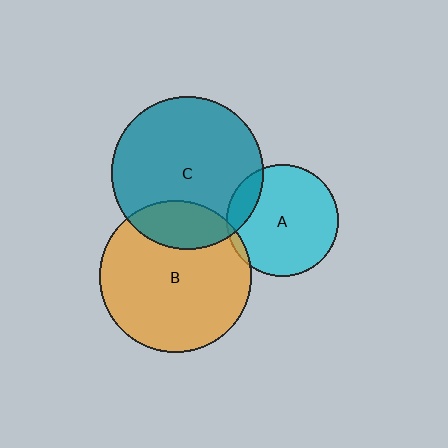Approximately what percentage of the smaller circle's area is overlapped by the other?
Approximately 20%.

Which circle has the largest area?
Circle C (teal).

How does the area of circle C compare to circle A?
Approximately 1.9 times.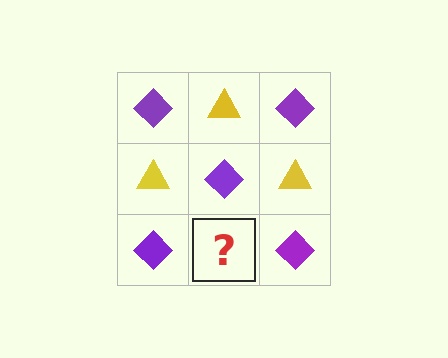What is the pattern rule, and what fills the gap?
The rule is that it alternates purple diamond and yellow triangle in a checkerboard pattern. The gap should be filled with a yellow triangle.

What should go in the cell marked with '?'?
The missing cell should contain a yellow triangle.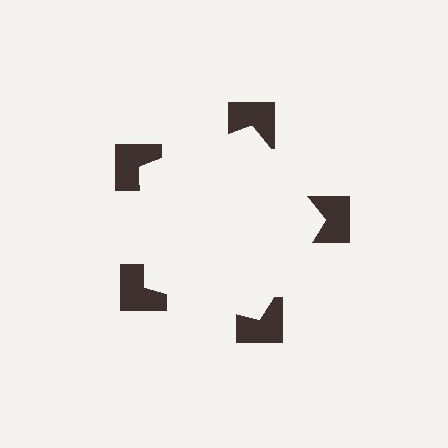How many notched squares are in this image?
There are 5 — one at each vertex of the illusory pentagon.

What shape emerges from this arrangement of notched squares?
An illusory pentagon — its edges are inferred from the aligned wedge cuts in the notched squares, not physically drawn.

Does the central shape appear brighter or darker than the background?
It typically appears slightly brighter than the background, even though no actual brightness change is drawn.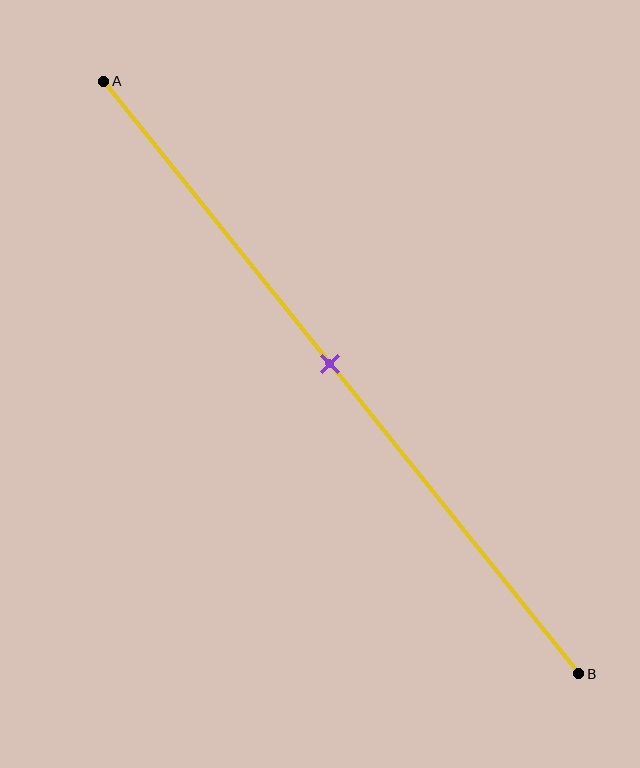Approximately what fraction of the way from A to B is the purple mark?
The purple mark is approximately 50% of the way from A to B.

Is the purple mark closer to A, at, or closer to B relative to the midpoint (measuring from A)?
The purple mark is approximately at the midpoint of segment AB.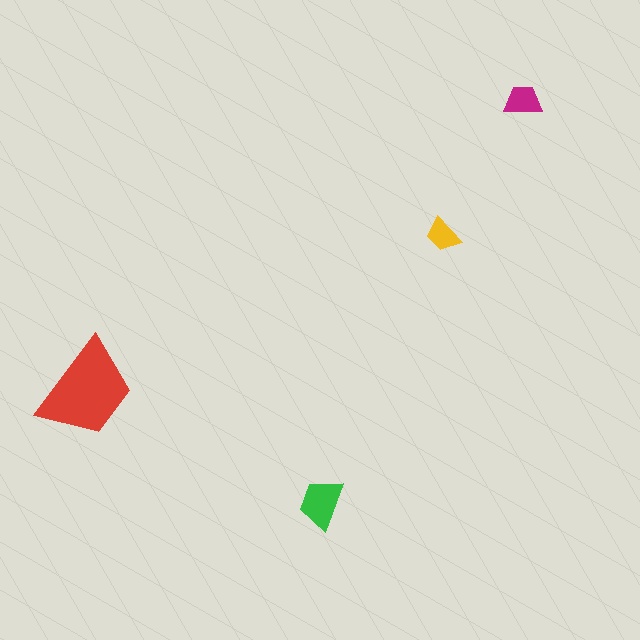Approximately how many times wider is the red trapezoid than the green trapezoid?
About 2 times wider.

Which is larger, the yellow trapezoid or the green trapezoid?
The green one.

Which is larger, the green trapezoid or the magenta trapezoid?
The green one.